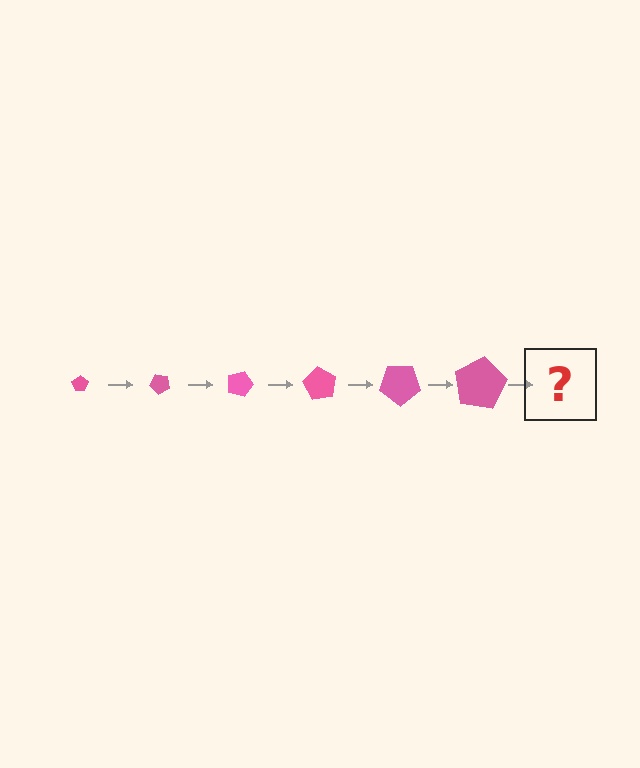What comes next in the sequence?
The next element should be a pentagon, larger than the previous one and rotated 270 degrees from the start.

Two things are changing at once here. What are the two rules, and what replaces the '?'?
The two rules are that the pentagon grows larger each step and it rotates 45 degrees each step. The '?' should be a pentagon, larger than the previous one and rotated 270 degrees from the start.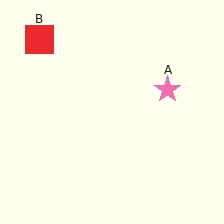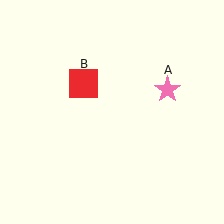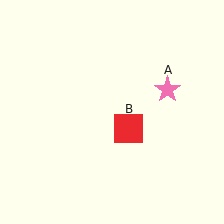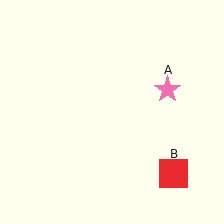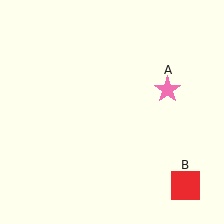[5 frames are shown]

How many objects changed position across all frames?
1 object changed position: red square (object B).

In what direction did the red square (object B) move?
The red square (object B) moved down and to the right.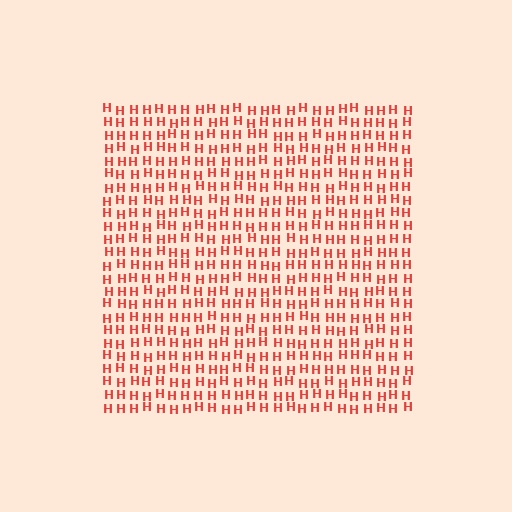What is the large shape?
The large shape is a square.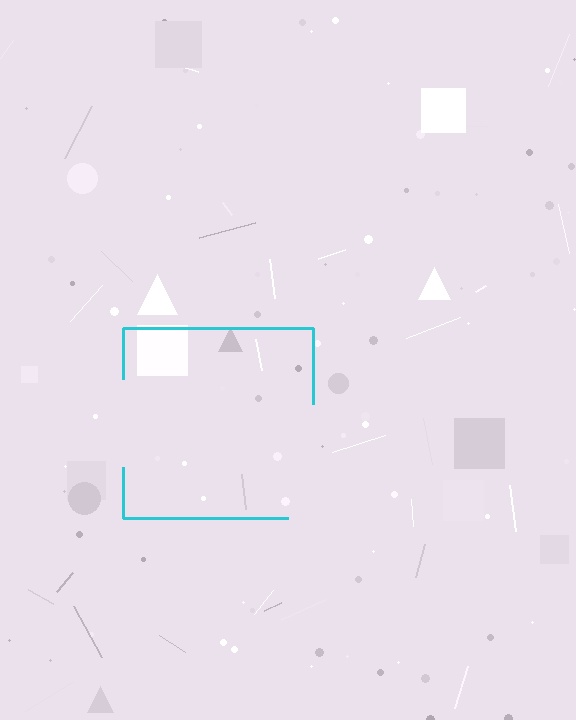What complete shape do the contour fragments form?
The contour fragments form a square.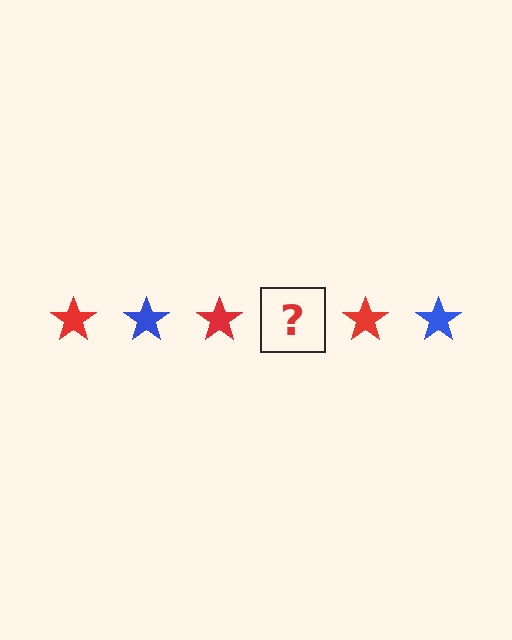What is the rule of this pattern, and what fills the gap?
The rule is that the pattern cycles through red, blue stars. The gap should be filled with a blue star.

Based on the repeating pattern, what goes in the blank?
The blank should be a blue star.